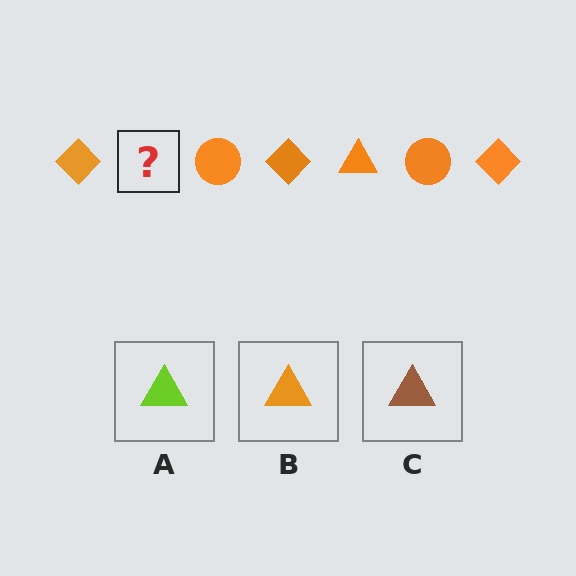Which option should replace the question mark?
Option B.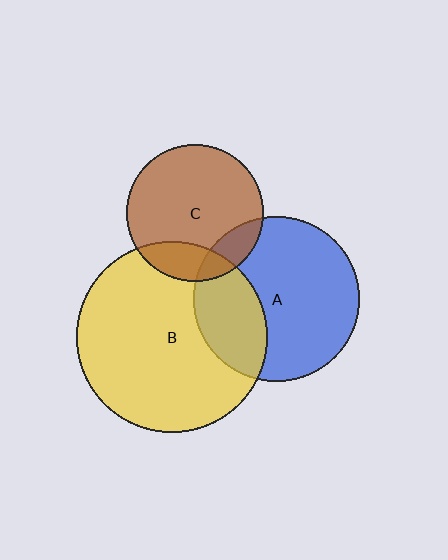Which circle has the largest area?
Circle B (yellow).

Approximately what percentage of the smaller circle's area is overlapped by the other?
Approximately 20%.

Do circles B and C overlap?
Yes.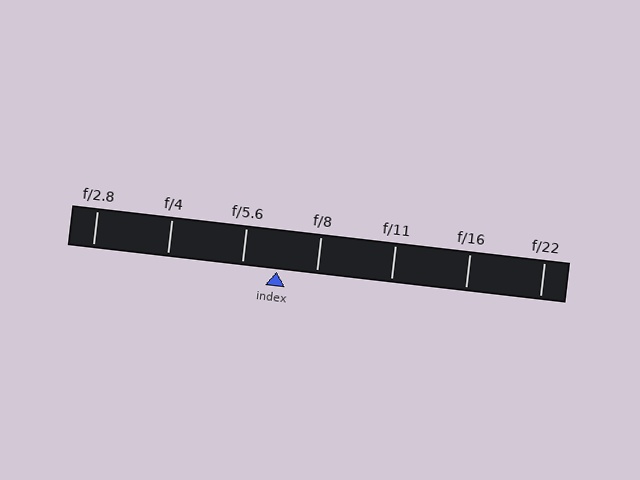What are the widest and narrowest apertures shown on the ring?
The widest aperture shown is f/2.8 and the narrowest is f/22.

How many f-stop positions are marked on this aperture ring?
There are 7 f-stop positions marked.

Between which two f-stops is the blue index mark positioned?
The index mark is between f/5.6 and f/8.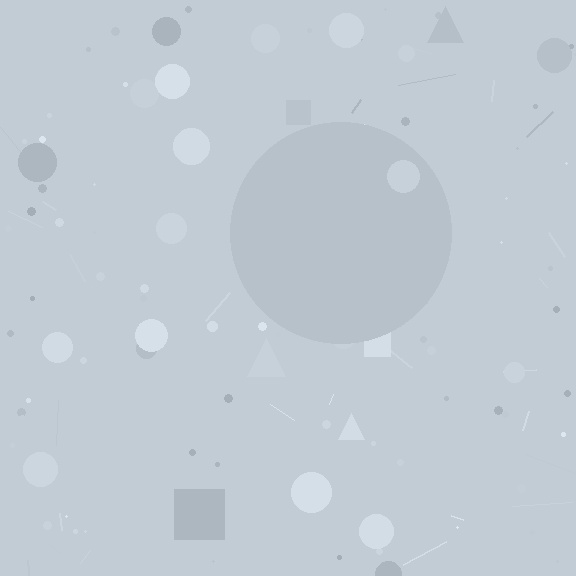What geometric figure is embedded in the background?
A circle is embedded in the background.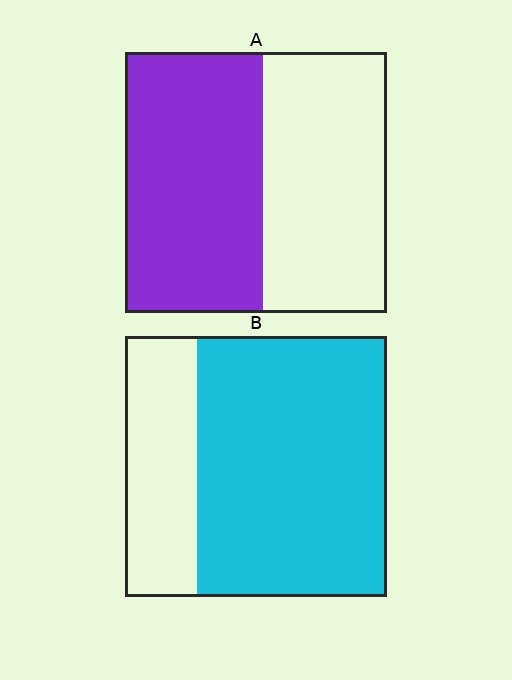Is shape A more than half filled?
Roughly half.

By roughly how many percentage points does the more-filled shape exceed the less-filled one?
By roughly 20 percentage points (B over A).